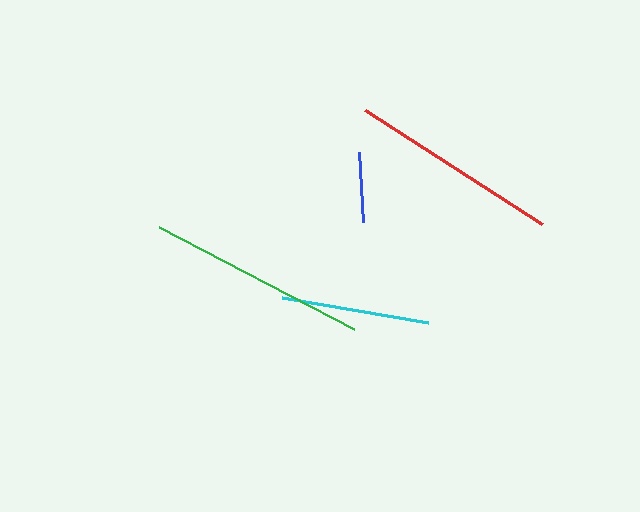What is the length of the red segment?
The red segment is approximately 210 pixels long.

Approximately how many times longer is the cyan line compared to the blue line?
The cyan line is approximately 2.1 times the length of the blue line.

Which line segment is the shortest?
The blue line is the shortest at approximately 70 pixels.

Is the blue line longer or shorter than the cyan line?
The cyan line is longer than the blue line.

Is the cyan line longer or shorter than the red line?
The red line is longer than the cyan line.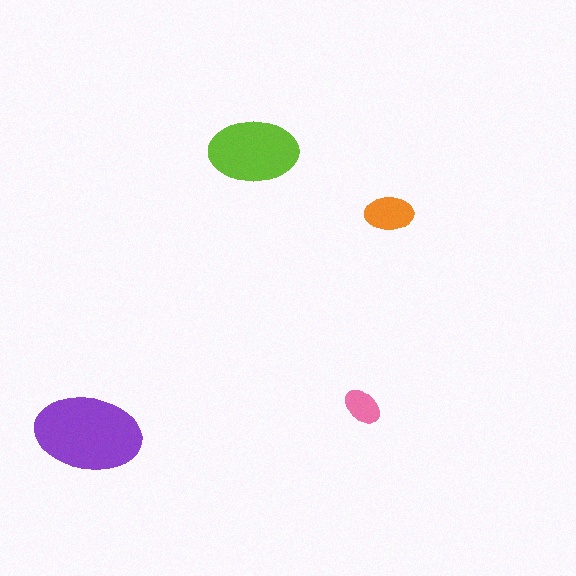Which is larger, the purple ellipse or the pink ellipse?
The purple one.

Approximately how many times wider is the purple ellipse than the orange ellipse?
About 2 times wider.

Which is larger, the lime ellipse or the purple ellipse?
The purple one.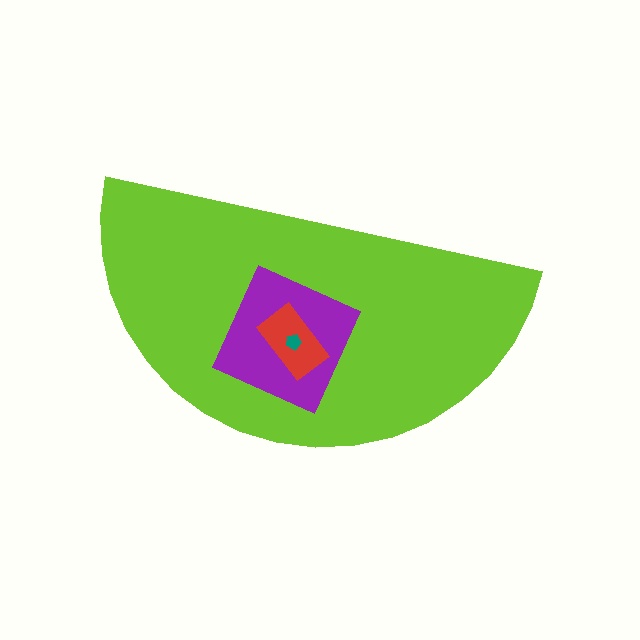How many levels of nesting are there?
4.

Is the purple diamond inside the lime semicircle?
Yes.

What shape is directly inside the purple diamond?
The red rectangle.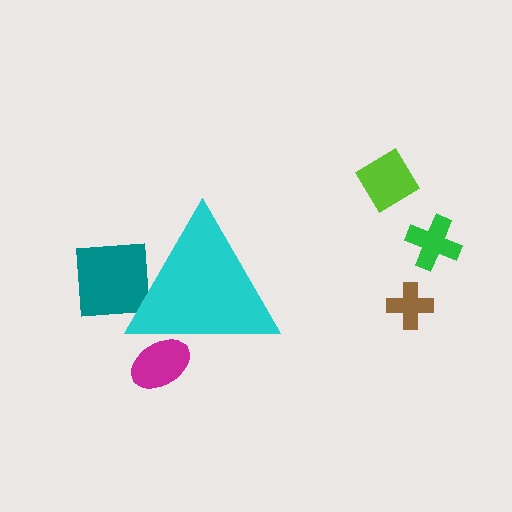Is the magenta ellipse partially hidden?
Yes, the magenta ellipse is partially hidden behind the cyan triangle.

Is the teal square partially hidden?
Yes, the teal square is partially hidden behind the cyan triangle.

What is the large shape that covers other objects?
A cyan triangle.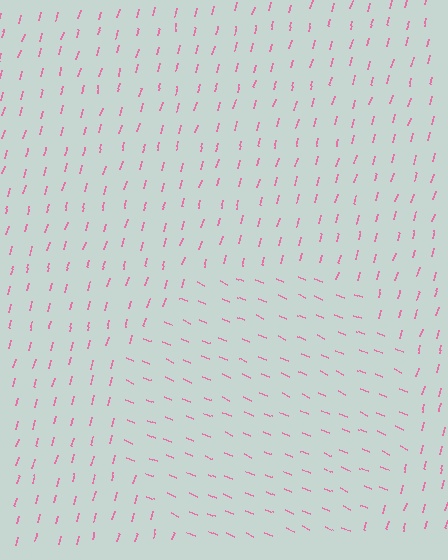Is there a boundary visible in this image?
Yes, there is a texture boundary formed by a change in line orientation.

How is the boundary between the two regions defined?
The boundary is defined purely by a change in line orientation (approximately 83 degrees difference). All lines are the same color and thickness.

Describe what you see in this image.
The image is filled with small pink line segments. A circle region in the image has lines oriented differently from the surrounding lines, creating a visible texture boundary.